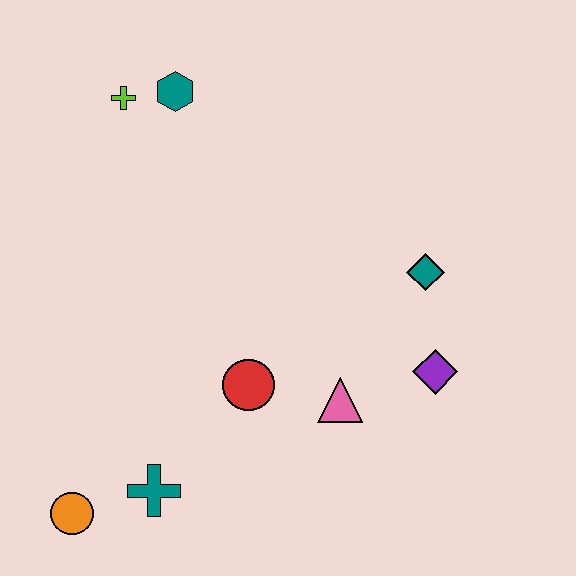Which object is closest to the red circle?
The pink triangle is closest to the red circle.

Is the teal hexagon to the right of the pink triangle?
No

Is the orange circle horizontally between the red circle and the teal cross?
No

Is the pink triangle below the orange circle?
No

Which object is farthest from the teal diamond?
The orange circle is farthest from the teal diamond.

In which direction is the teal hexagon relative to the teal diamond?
The teal hexagon is to the left of the teal diamond.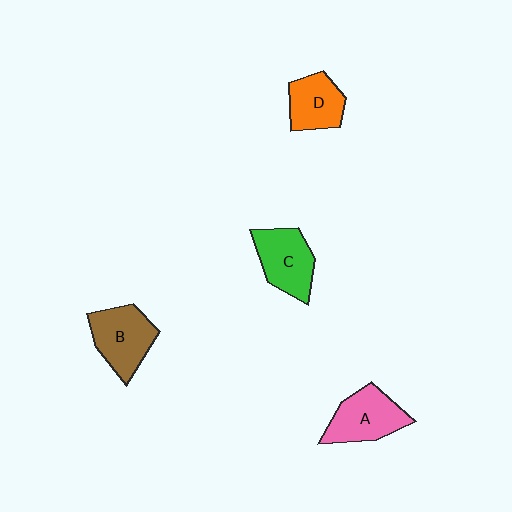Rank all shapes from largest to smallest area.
From largest to smallest: B (brown), C (green), A (pink), D (orange).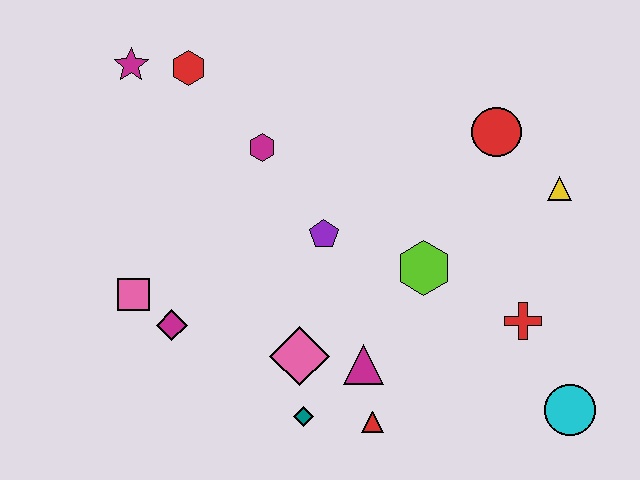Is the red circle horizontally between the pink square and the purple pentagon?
No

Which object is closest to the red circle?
The yellow triangle is closest to the red circle.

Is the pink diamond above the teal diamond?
Yes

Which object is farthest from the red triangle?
The magenta star is farthest from the red triangle.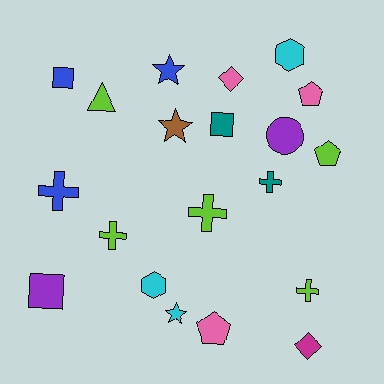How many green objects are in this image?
There are no green objects.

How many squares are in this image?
There are 3 squares.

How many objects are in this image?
There are 20 objects.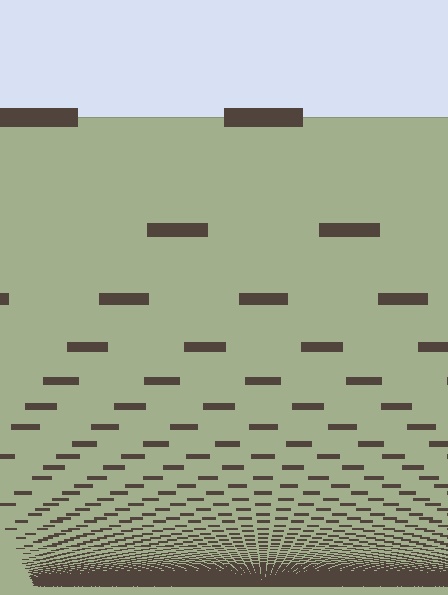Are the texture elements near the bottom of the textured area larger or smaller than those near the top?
Smaller. The gradient is inverted — elements near the bottom are smaller and denser.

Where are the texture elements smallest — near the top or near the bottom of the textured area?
Near the bottom.